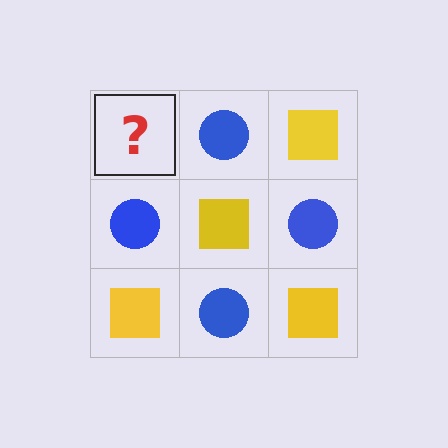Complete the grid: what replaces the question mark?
The question mark should be replaced with a yellow square.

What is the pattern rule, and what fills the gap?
The rule is that it alternates yellow square and blue circle in a checkerboard pattern. The gap should be filled with a yellow square.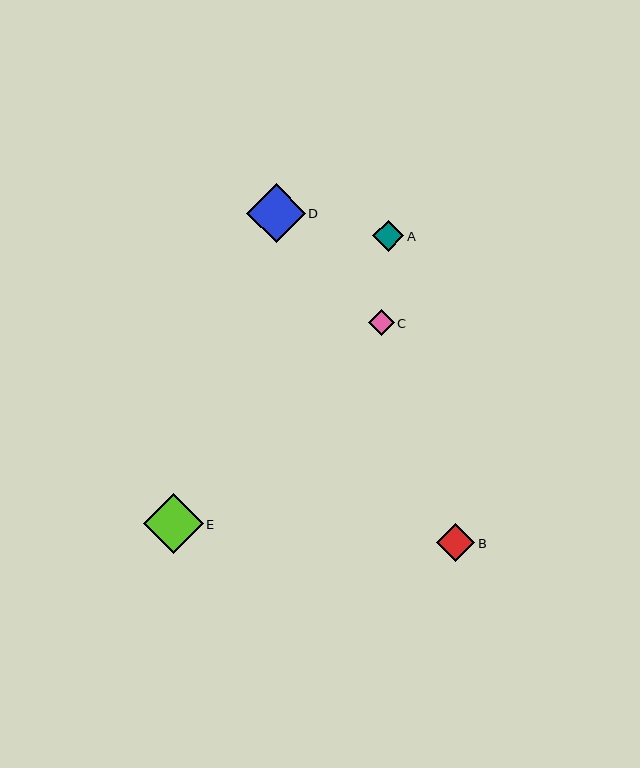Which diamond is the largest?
Diamond E is the largest with a size of approximately 60 pixels.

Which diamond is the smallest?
Diamond C is the smallest with a size of approximately 26 pixels.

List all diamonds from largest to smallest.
From largest to smallest: E, D, B, A, C.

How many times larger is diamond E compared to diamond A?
Diamond E is approximately 1.9 times the size of diamond A.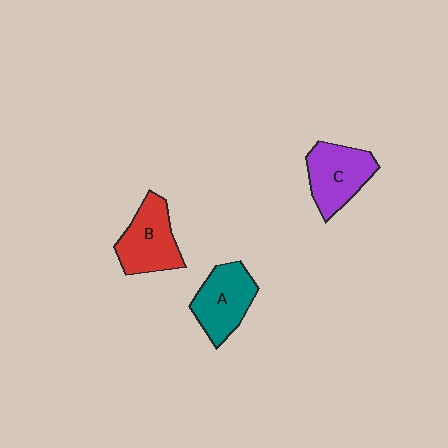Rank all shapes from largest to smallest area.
From largest to smallest: B (red), C (purple), A (teal).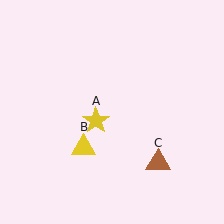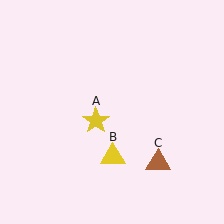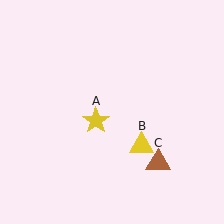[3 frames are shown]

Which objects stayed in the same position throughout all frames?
Yellow star (object A) and brown triangle (object C) remained stationary.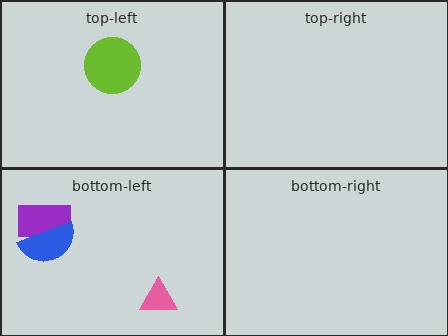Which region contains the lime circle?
The top-left region.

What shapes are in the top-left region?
The lime circle.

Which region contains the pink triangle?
The bottom-left region.